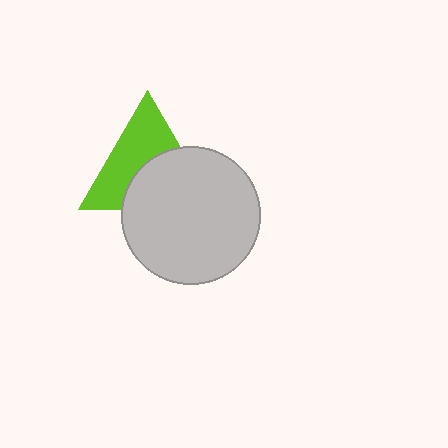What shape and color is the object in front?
The object in front is a light gray circle.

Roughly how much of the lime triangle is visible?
About half of it is visible (roughly 53%).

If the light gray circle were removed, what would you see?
You would see the complete lime triangle.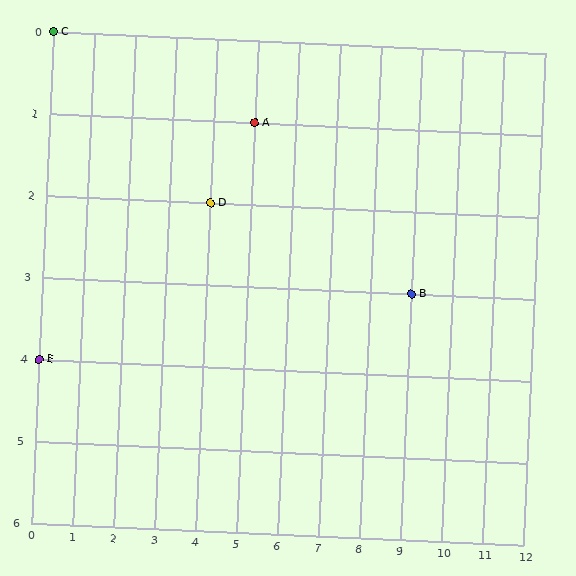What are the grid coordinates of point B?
Point B is at grid coordinates (9, 3).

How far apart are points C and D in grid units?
Points C and D are 4 columns and 2 rows apart (about 4.5 grid units diagonally).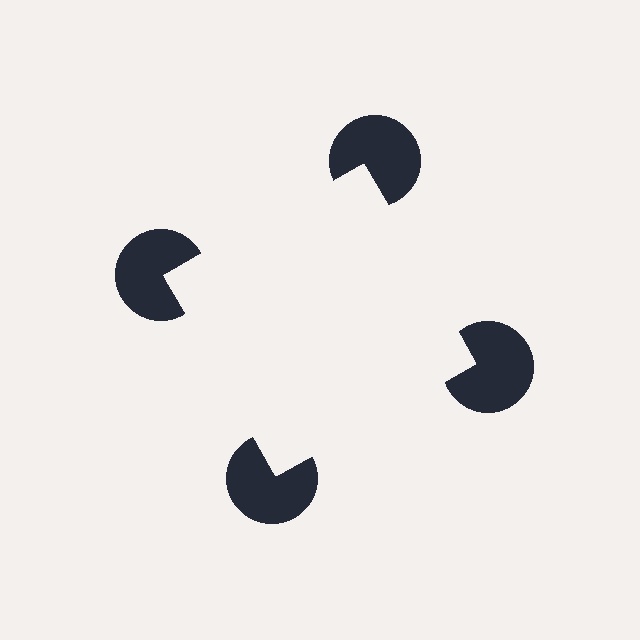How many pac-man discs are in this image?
There are 4 — one at each vertex of the illusory square.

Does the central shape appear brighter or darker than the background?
It typically appears slightly brighter than the background, even though no actual brightness change is drawn.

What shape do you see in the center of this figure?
An illusory square — its edges are inferred from the aligned wedge cuts in the pac-man discs, not physically drawn.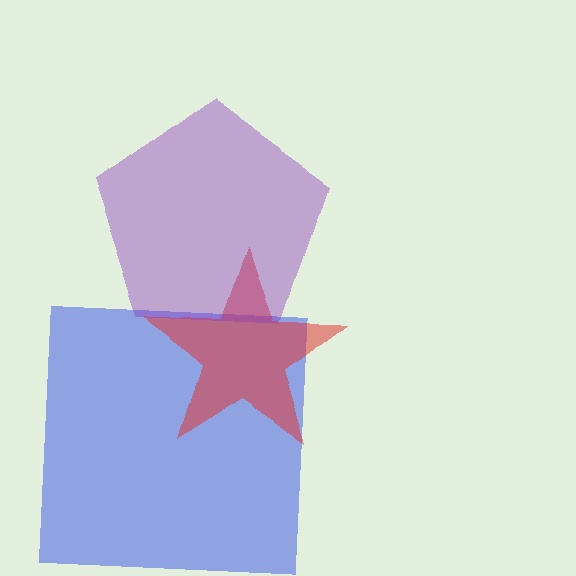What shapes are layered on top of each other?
The layered shapes are: a blue square, a red star, a purple pentagon.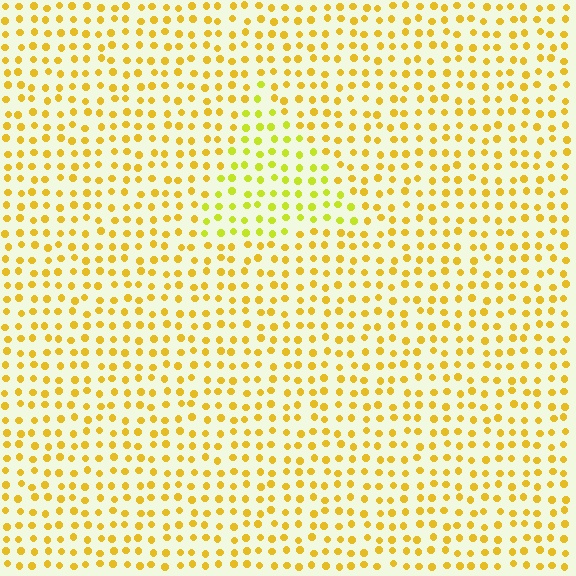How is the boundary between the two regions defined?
The boundary is defined purely by a slight shift in hue (about 24 degrees). Spacing, size, and orientation are identical on both sides.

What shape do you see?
I see a triangle.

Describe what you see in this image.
The image is filled with small yellow elements in a uniform arrangement. A triangle-shaped region is visible where the elements are tinted to a slightly different hue, forming a subtle color boundary.